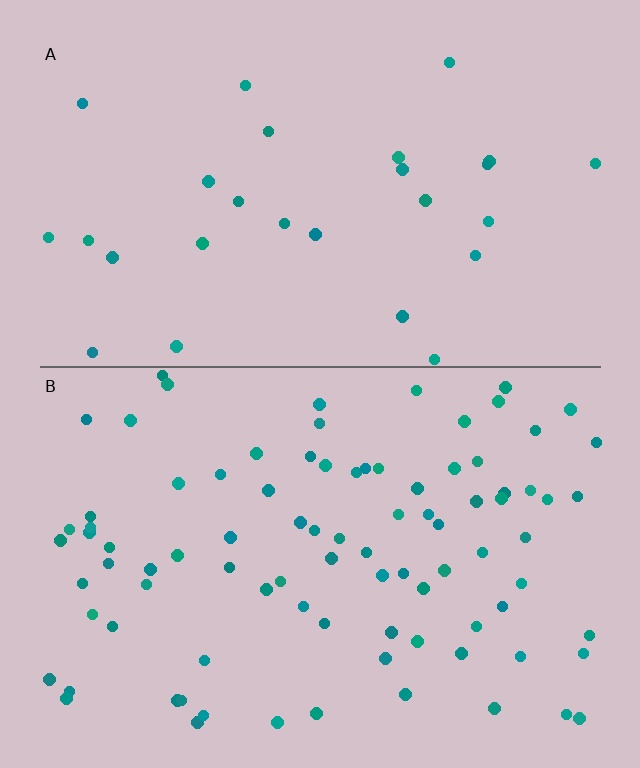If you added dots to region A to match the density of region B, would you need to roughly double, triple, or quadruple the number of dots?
Approximately triple.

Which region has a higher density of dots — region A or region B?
B (the bottom).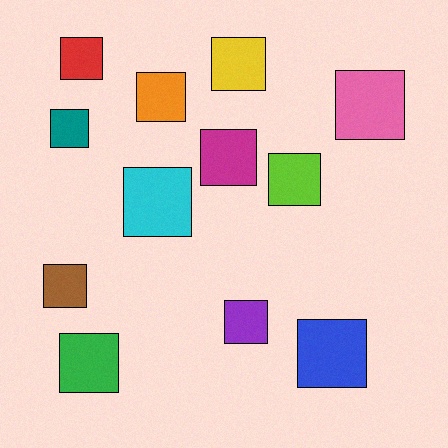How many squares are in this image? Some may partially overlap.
There are 12 squares.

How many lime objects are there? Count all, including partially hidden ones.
There is 1 lime object.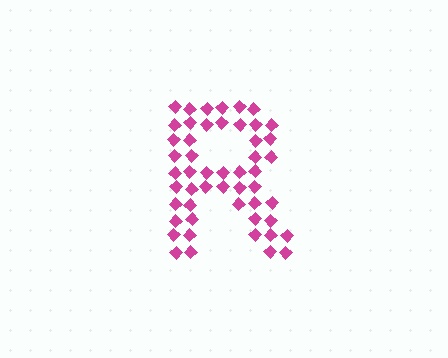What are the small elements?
The small elements are diamonds.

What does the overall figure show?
The overall figure shows the letter R.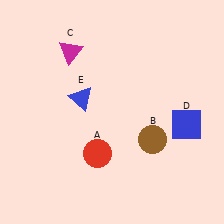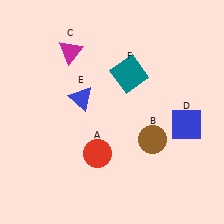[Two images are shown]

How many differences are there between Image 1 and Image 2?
There is 1 difference between the two images.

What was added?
A teal square (F) was added in Image 2.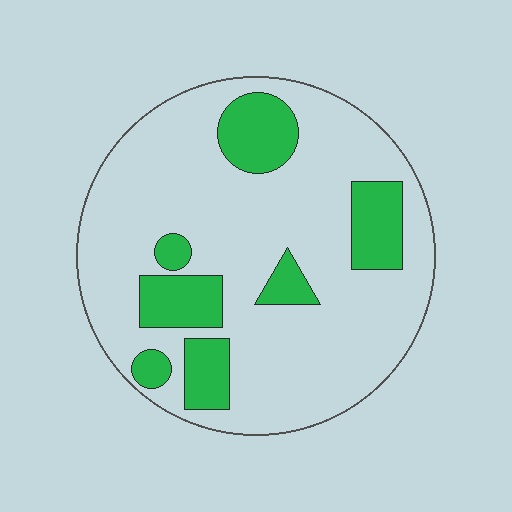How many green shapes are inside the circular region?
7.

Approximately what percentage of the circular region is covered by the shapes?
Approximately 20%.